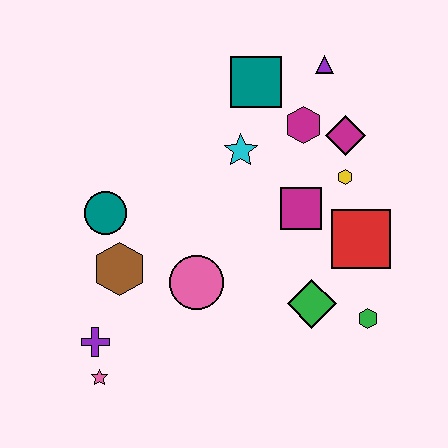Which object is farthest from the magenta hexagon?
The pink star is farthest from the magenta hexagon.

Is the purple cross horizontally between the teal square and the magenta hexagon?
No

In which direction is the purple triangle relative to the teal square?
The purple triangle is to the right of the teal square.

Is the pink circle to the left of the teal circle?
No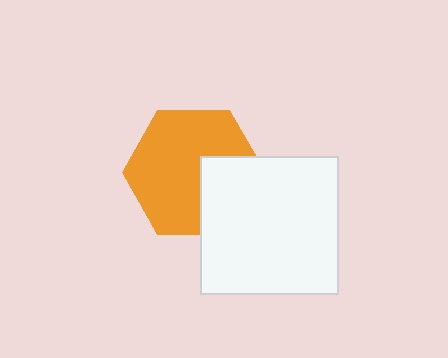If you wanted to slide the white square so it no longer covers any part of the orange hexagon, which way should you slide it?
Slide it toward the lower-right — that is the most direct way to separate the two shapes.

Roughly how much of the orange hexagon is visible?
Most of it is visible (roughly 70%).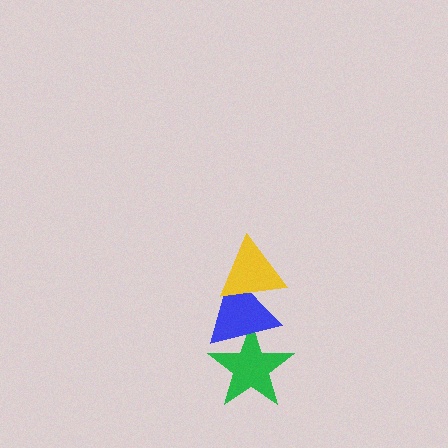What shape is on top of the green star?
The blue triangle is on top of the green star.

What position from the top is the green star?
The green star is 3rd from the top.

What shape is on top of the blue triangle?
The yellow triangle is on top of the blue triangle.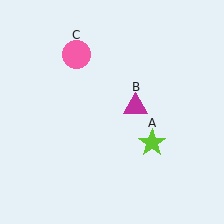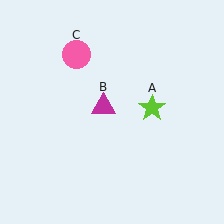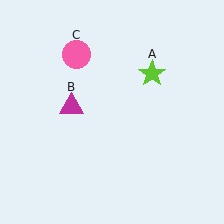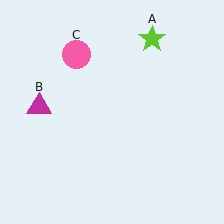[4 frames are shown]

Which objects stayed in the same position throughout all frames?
Pink circle (object C) remained stationary.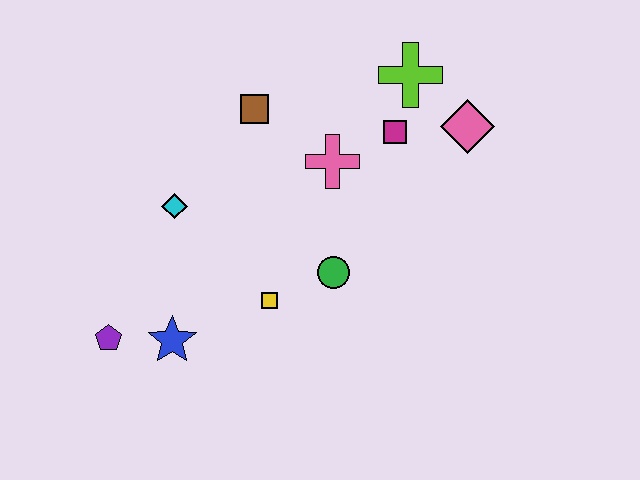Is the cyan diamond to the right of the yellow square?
No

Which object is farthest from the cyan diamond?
The pink diamond is farthest from the cyan diamond.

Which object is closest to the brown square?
The pink cross is closest to the brown square.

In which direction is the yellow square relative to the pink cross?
The yellow square is below the pink cross.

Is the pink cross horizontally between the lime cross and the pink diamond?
No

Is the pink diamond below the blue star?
No